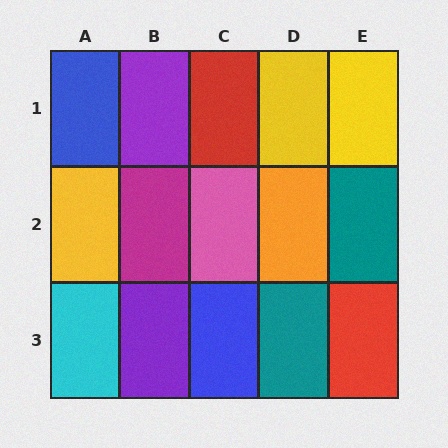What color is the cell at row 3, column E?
Red.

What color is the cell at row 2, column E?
Teal.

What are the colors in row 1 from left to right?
Blue, purple, red, yellow, yellow.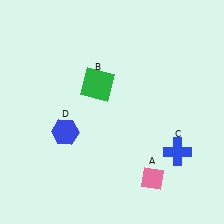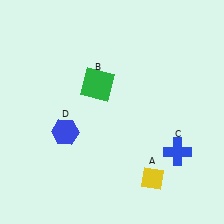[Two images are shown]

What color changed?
The diamond (A) changed from pink in Image 1 to yellow in Image 2.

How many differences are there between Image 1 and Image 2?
There is 1 difference between the two images.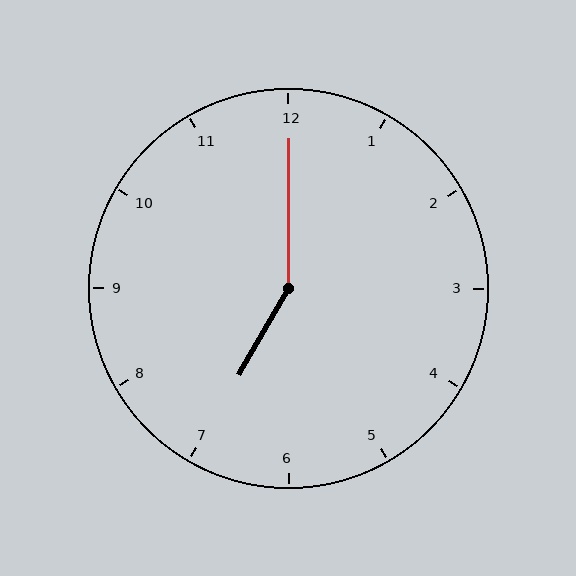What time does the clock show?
7:00.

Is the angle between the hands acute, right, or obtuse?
It is obtuse.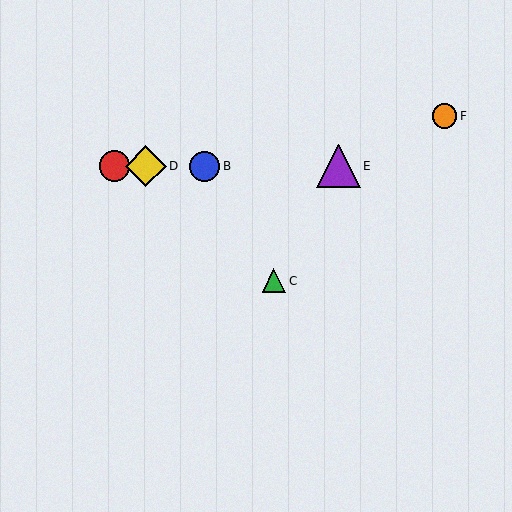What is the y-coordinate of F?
Object F is at y≈116.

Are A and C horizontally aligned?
No, A is at y≈166 and C is at y≈281.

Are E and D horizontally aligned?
Yes, both are at y≈166.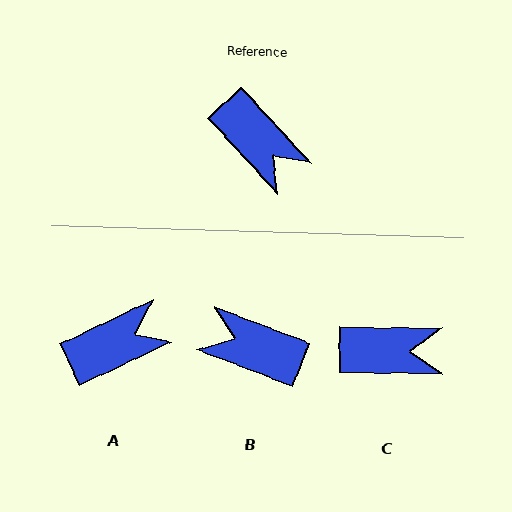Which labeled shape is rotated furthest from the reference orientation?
B, about 153 degrees away.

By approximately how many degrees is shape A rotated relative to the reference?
Approximately 73 degrees counter-clockwise.